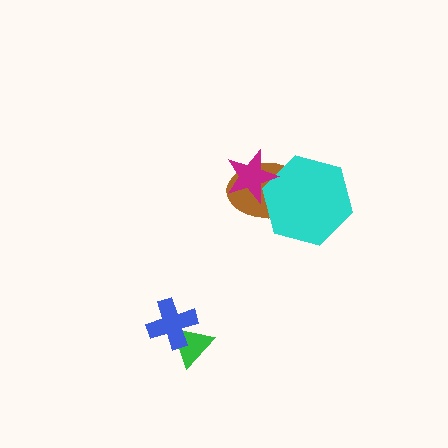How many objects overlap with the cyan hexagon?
2 objects overlap with the cyan hexagon.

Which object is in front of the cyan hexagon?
The magenta star is in front of the cyan hexagon.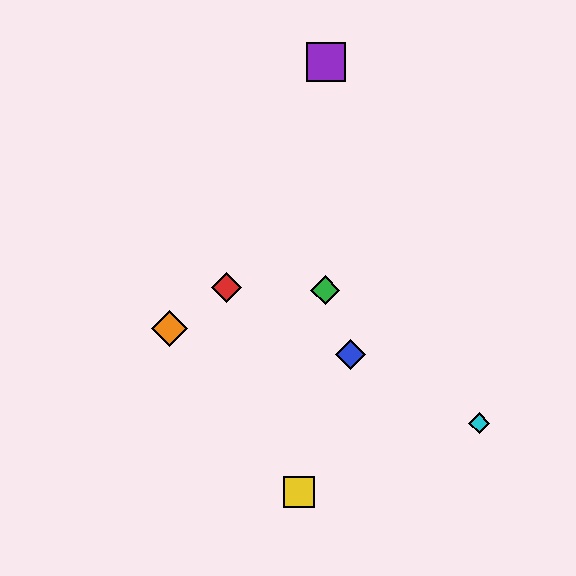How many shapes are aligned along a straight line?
3 shapes (the red diamond, the blue diamond, the cyan diamond) are aligned along a straight line.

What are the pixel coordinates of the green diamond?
The green diamond is at (325, 290).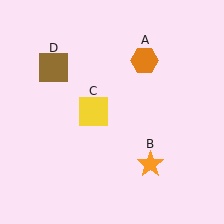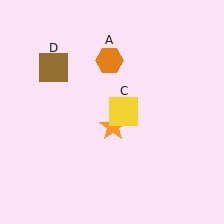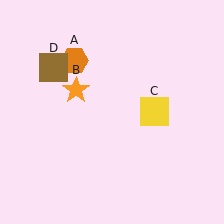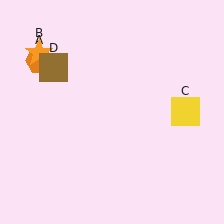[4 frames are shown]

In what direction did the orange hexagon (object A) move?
The orange hexagon (object A) moved left.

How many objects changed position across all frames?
3 objects changed position: orange hexagon (object A), orange star (object B), yellow square (object C).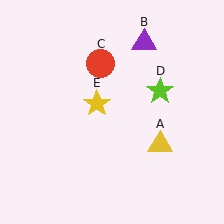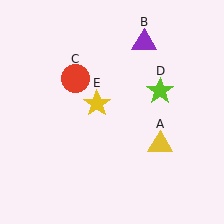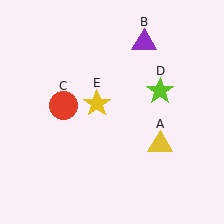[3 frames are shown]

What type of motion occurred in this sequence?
The red circle (object C) rotated counterclockwise around the center of the scene.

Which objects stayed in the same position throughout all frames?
Yellow triangle (object A) and purple triangle (object B) and lime star (object D) and yellow star (object E) remained stationary.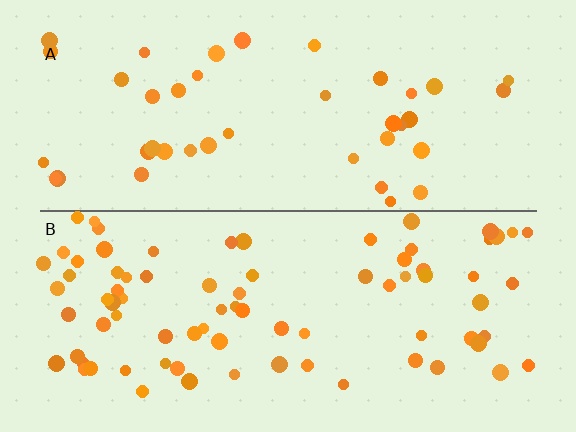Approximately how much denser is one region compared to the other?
Approximately 1.9× — region B over region A.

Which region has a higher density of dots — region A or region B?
B (the bottom).